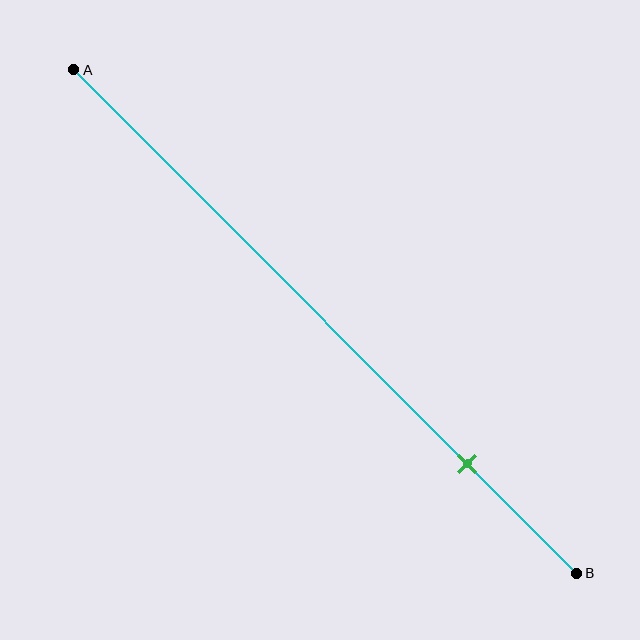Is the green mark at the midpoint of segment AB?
No, the mark is at about 80% from A, not at the 50% midpoint.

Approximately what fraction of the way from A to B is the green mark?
The green mark is approximately 80% of the way from A to B.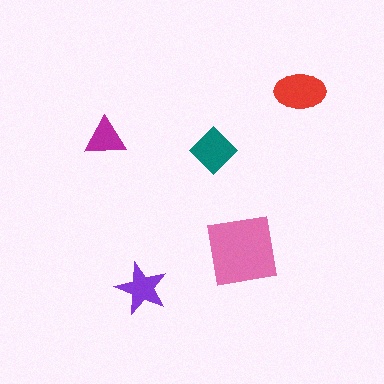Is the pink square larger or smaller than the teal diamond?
Larger.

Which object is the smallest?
The magenta triangle.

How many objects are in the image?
There are 5 objects in the image.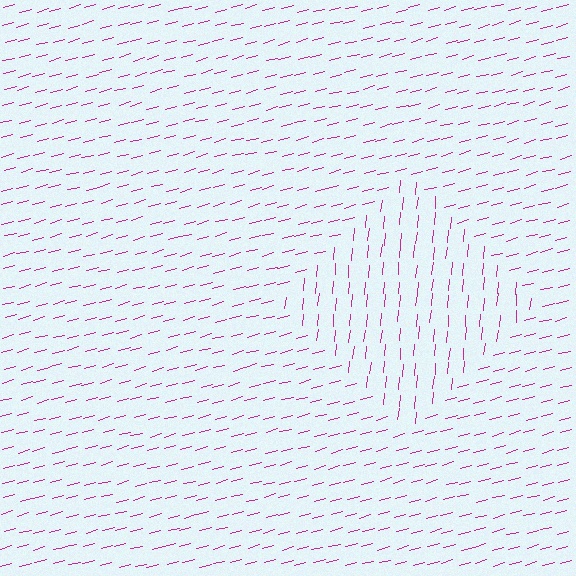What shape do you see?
I see a diamond.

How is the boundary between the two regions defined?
The boundary is defined purely by a change in line orientation (approximately 69 degrees difference). All lines are the same color and thickness.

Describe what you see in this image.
The image is filled with small magenta line segments. A diamond region in the image has lines oriented differently from the surrounding lines, creating a visible texture boundary.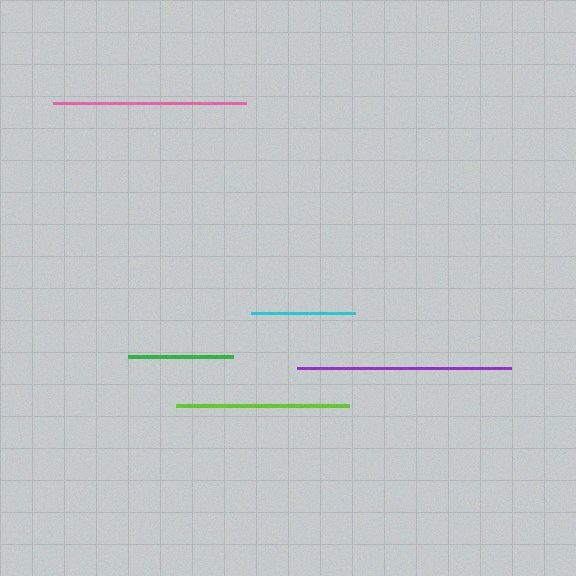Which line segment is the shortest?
The cyan line is the shortest at approximately 104 pixels.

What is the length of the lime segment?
The lime segment is approximately 174 pixels long.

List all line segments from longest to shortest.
From longest to shortest: purple, pink, lime, green, cyan.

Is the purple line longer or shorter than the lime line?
The purple line is longer than the lime line.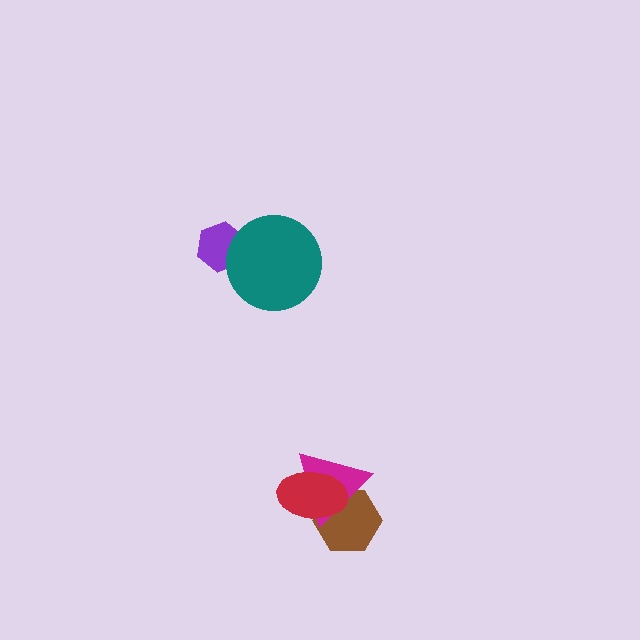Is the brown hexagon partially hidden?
Yes, it is partially covered by another shape.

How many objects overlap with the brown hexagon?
2 objects overlap with the brown hexagon.